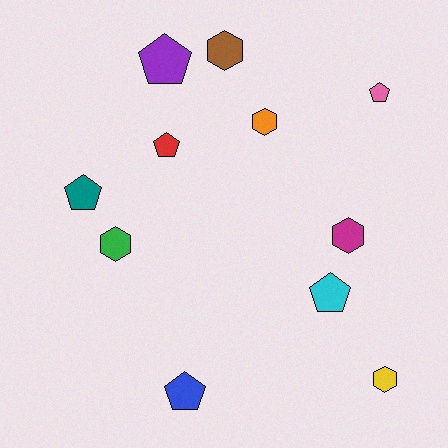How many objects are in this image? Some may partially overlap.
There are 11 objects.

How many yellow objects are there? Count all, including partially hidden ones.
There is 1 yellow object.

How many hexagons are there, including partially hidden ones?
There are 5 hexagons.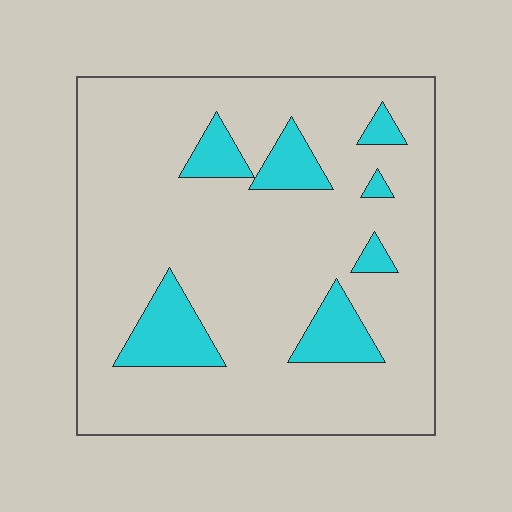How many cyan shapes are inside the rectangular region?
7.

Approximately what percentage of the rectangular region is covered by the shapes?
Approximately 15%.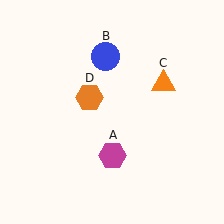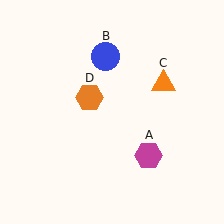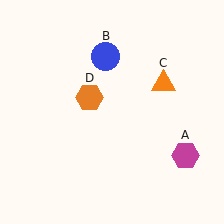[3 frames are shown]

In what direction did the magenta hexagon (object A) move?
The magenta hexagon (object A) moved right.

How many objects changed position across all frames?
1 object changed position: magenta hexagon (object A).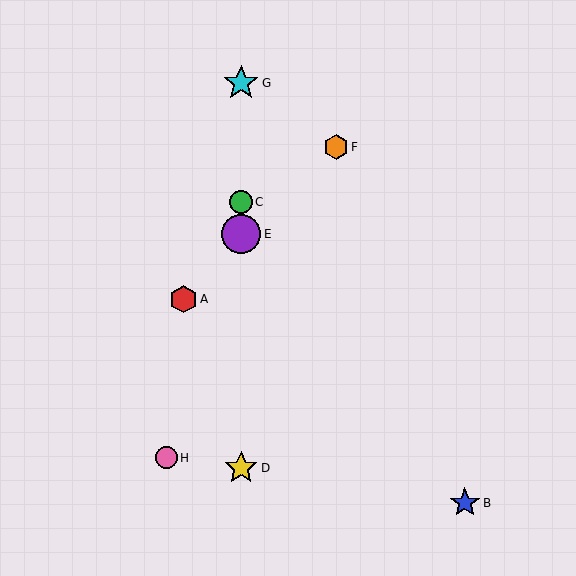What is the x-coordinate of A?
Object A is at x≈184.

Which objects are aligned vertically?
Objects C, D, E, G are aligned vertically.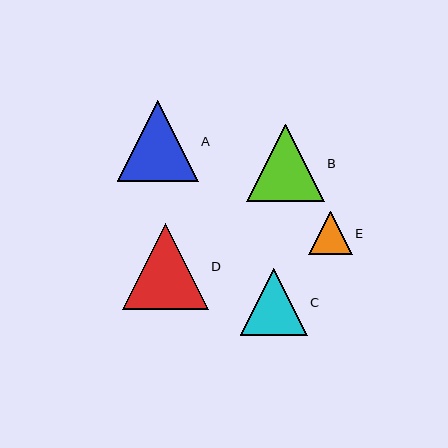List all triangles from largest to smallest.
From largest to smallest: D, A, B, C, E.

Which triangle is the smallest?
Triangle E is the smallest with a size of approximately 43 pixels.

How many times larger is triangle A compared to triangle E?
Triangle A is approximately 1.9 times the size of triangle E.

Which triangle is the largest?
Triangle D is the largest with a size of approximately 86 pixels.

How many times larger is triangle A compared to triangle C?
Triangle A is approximately 1.2 times the size of triangle C.